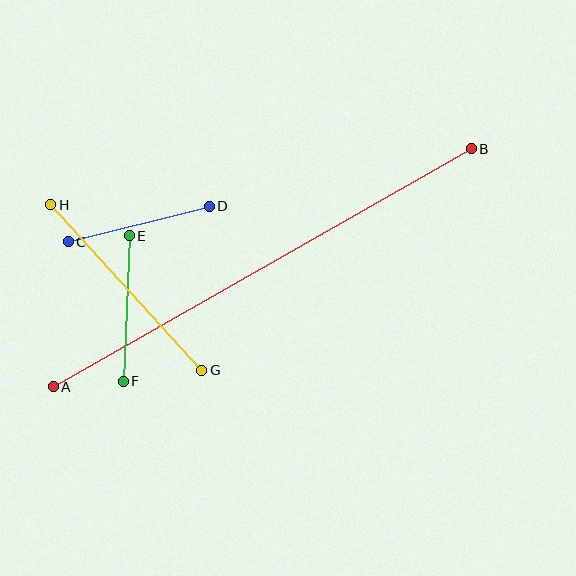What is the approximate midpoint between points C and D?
The midpoint is at approximately (139, 224) pixels.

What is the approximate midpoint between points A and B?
The midpoint is at approximately (262, 268) pixels.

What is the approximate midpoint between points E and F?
The midpoint is at approximately (126, 308) pixels.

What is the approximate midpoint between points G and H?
The midpoint is at approximately (126, 288) pixels.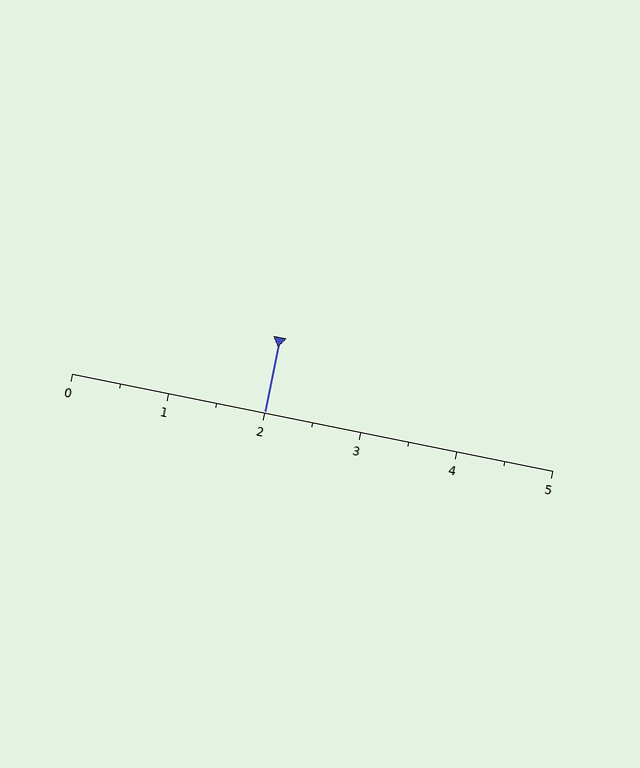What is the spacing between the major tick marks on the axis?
The major ticks are spaced 1 apart.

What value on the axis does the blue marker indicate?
The marker indicates approximately 2.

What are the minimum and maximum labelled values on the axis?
The axis runs from 0 to 5.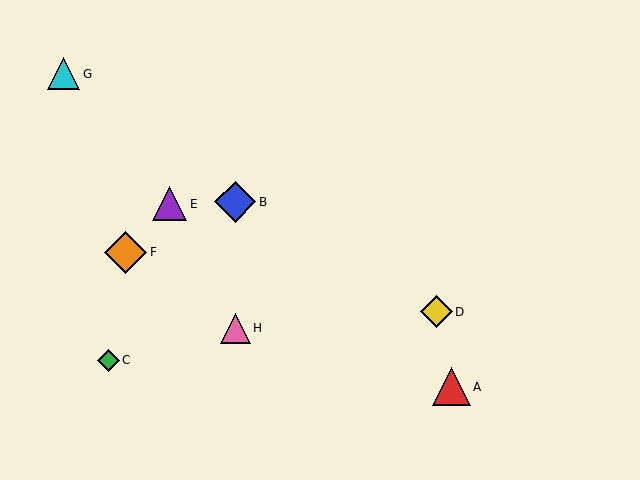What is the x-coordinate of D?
Object D is at x≈436.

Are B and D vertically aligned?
No, B is at x≈235 and D is at x≈436.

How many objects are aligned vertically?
2 objects (B, H) are aligned vertically.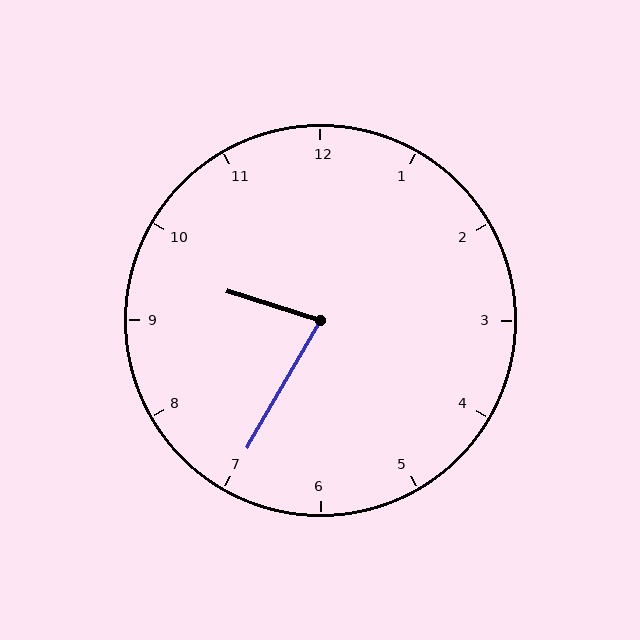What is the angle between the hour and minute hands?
Approximately 78 degrees.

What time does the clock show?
9:35.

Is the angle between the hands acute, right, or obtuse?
It is acute.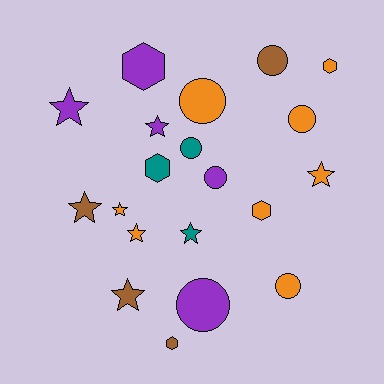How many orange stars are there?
There are 3 orange stars.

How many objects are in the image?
There are 20 objects.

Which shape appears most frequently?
Star, with 8 objects.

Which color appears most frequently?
Orange, with 8 objects.